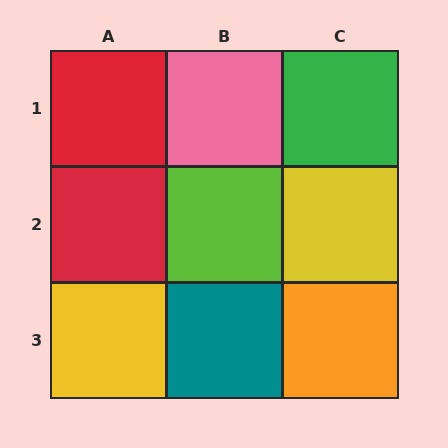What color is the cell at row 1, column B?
Pink.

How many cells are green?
1 cell is green.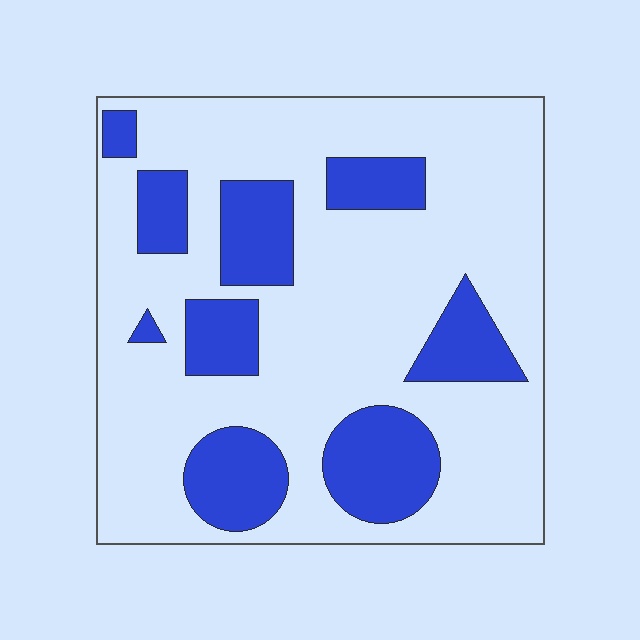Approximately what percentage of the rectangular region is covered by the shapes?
Approximately 25%.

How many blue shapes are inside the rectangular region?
9.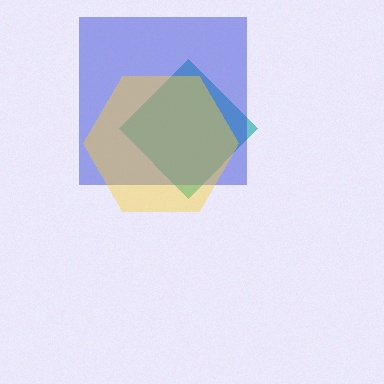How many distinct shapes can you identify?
There are 3 distinct shapes: a teal diamond, a blue square, a yellow hexagon.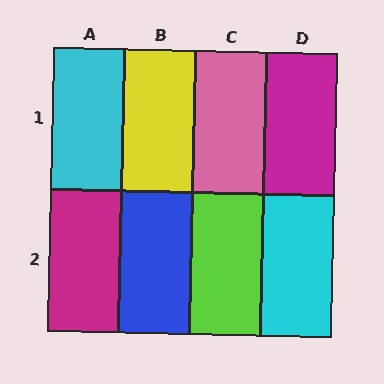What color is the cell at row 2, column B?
Blue.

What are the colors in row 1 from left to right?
Cyan, yellow, pink, magenta.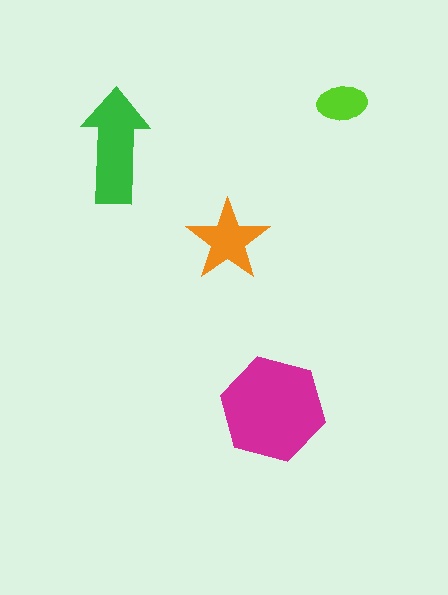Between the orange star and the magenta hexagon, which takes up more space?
The magenta hexagon.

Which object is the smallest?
The lime ellipse.